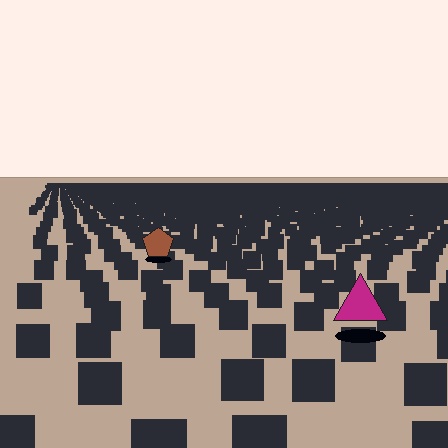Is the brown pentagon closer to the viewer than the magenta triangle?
No. The magenta triangle is closer — you can tell from the texture gradient: the ground texture is coarser near it.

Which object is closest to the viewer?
The magenta triangle is closest. The texture marks near it are larger and more spread out.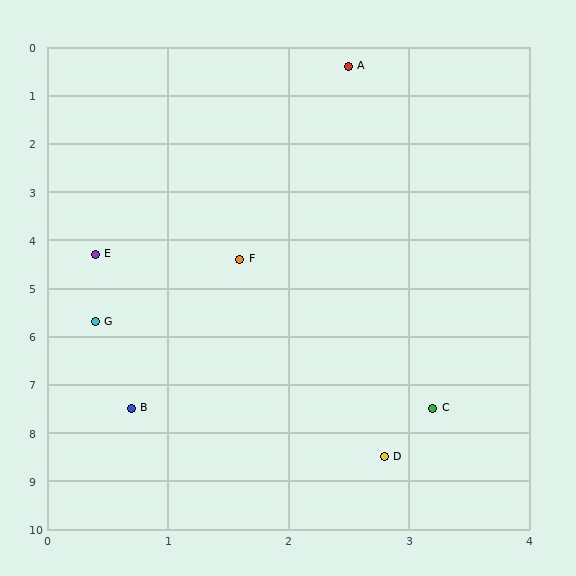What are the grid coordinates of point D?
Point D is at approximately (2.8, 8.5).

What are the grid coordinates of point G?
Point G is at approximately (0.4, 5.7).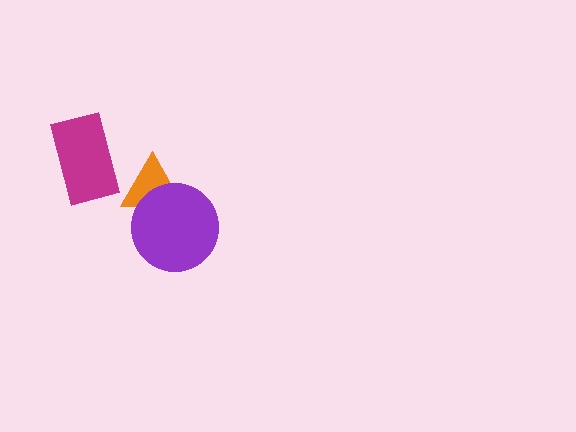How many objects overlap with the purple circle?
1 object overlaps with the purple circle.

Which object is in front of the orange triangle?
The purple circle is in front of the orange triangle.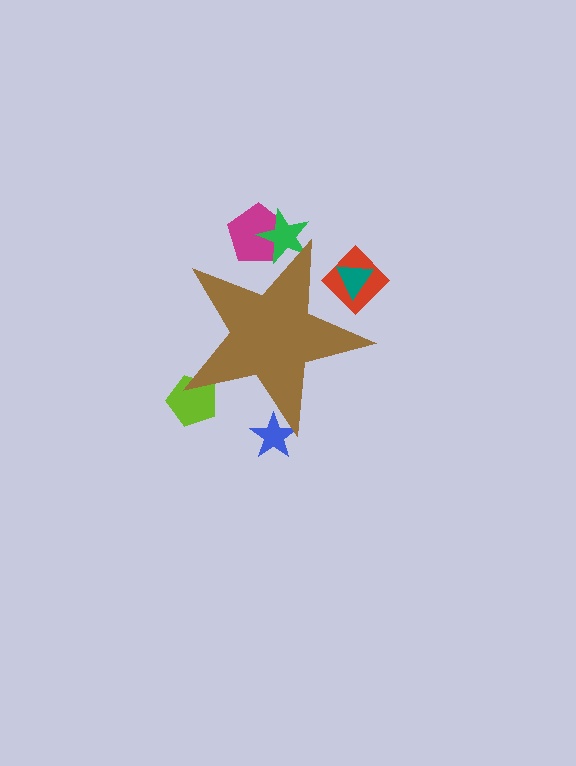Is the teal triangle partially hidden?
Yes, the teal triangle is partially hidden behind the brown star.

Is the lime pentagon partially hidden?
Yes, the lime pentagon is partially hidden behind the brown star.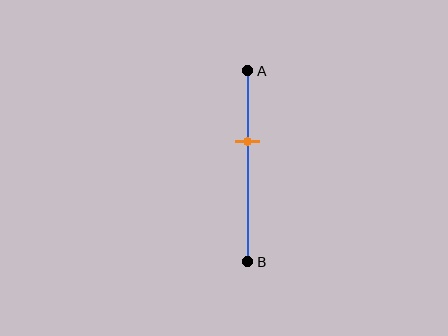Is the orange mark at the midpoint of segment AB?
No, the mark is at about 35% from A, not at the 50% midpoint.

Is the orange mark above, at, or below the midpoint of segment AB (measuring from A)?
The orange mark is above the midpoint of segment AB.